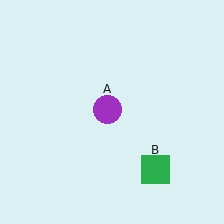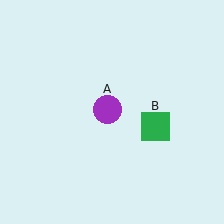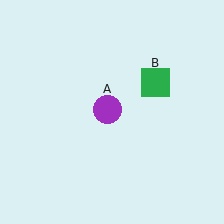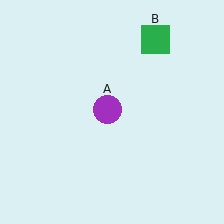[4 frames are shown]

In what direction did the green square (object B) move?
The green square (object B) moved up.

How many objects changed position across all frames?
1 object changed position: green square (object B).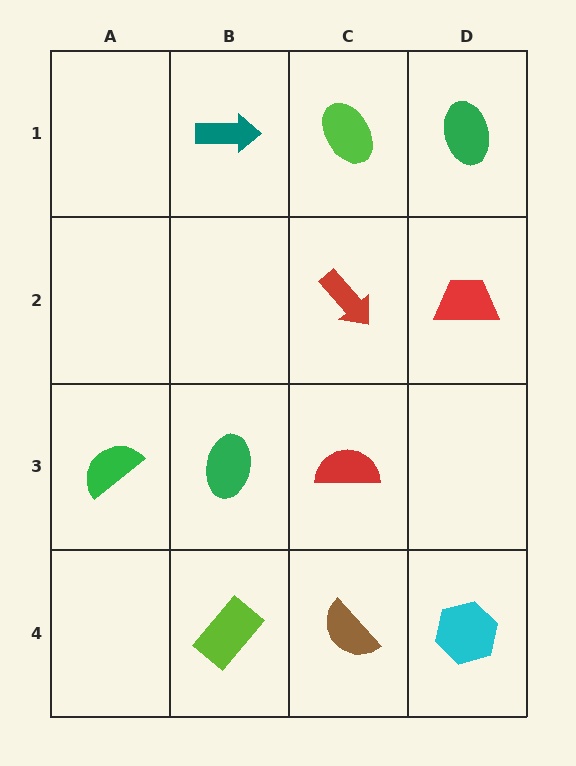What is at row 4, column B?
A lime rectangle.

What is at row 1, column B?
A teal arrow.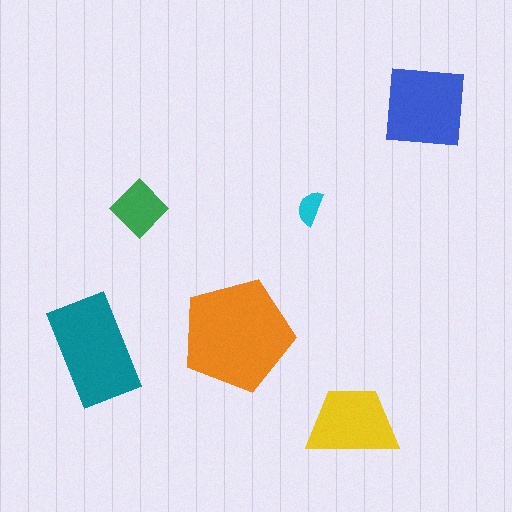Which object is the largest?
The orange pentagon.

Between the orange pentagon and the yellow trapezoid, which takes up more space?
The orange pentagon.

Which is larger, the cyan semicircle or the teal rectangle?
The teal rectangle.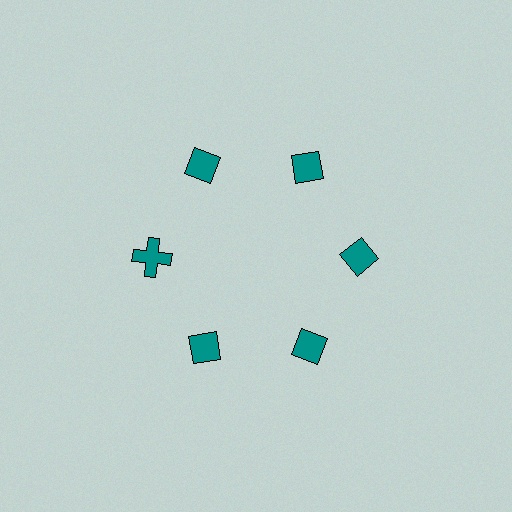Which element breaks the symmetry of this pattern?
The teal cross at roughly the 9 o'clock position breaks the symmetry. All other shapes are teal diamonds.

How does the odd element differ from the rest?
It has a different shape: cross instead of diamond.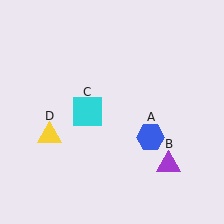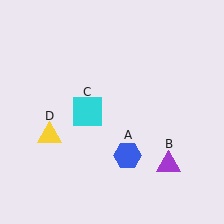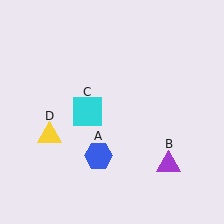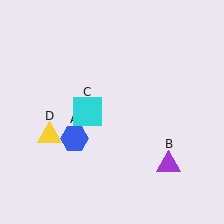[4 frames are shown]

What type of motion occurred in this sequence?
The blue hexagon (object A) rotated clockwise around the center of the scene.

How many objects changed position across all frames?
1 object changed position: blue hexagon (object A).